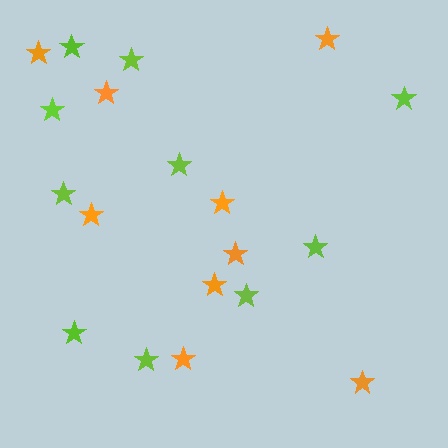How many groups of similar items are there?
There are 2 groups: one group of lime stars (10) and one group of orange stars (9).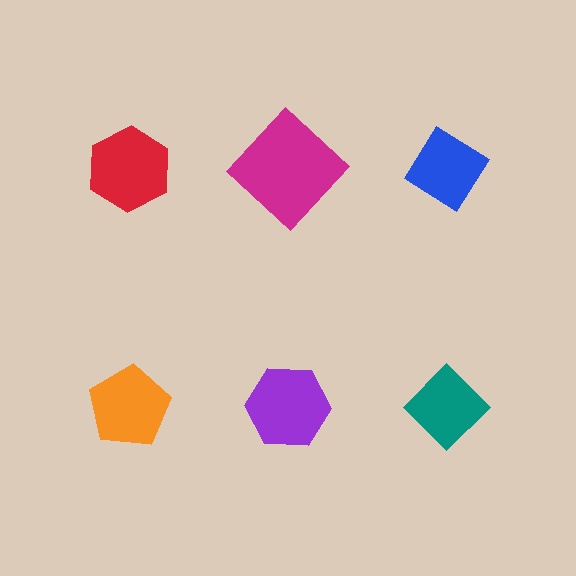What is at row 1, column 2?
A magenta diamond.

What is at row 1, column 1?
A red hexagon.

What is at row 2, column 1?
An orange pentagon.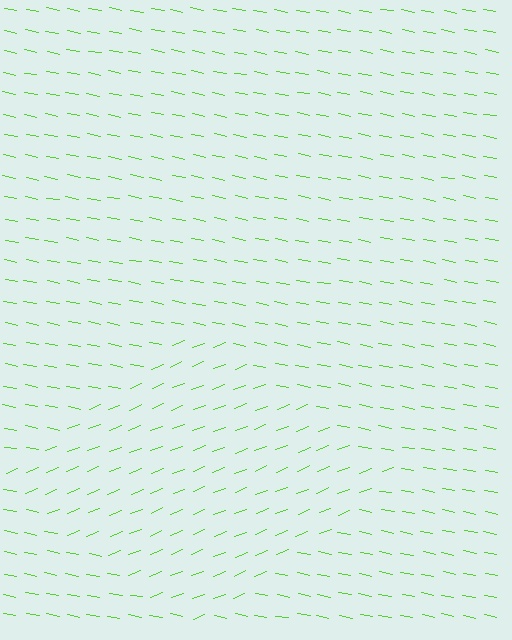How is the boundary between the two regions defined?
The boundary is defined purely by a change in line orientation (approximately 32 degrees difference). All lines are the same color and thickness.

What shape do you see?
I see a diamond.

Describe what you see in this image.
The image is filled with small lime line segments. A diamond region in the image has lines oriented differently from the surrounding lines, creating a visible texture boundary.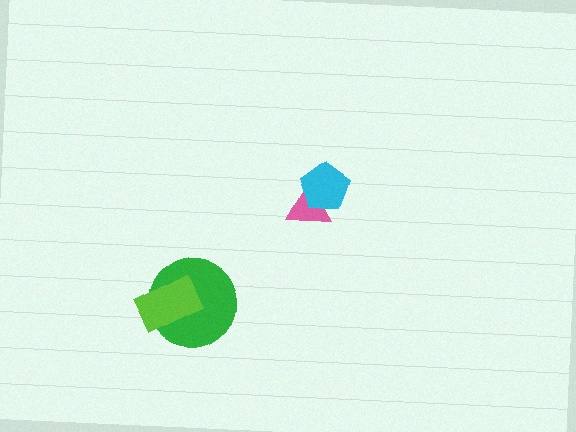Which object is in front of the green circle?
The lime rectangle is in front of the green circle.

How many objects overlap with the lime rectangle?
1 object overlaps with the lime rectangle.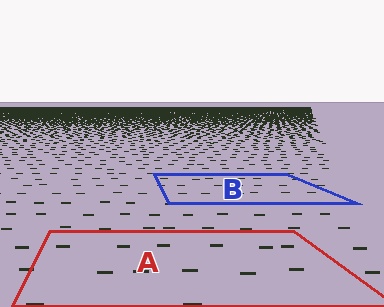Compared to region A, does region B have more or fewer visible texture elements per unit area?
Region B has more texture elements per unit area — they are packed more densely because it is farther away.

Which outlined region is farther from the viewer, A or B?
Region B is farther from the viewer — the texture elements inside it appear smaller and more densely packed.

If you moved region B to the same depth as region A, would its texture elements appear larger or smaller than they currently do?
They would appear larger. At a closer depth, the same texture elements are projected at a bigger on-screen size.